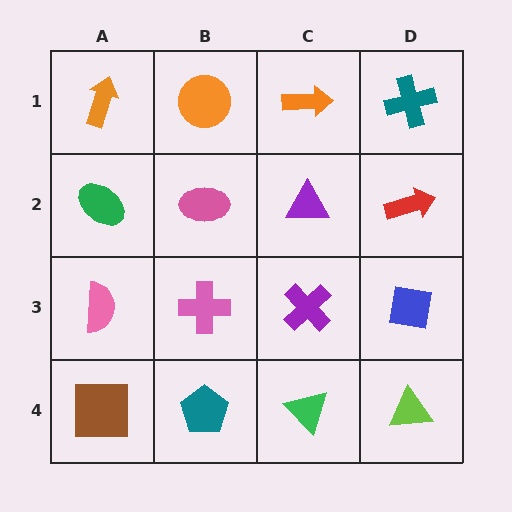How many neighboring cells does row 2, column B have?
4.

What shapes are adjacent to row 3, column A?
A green ellipse (row 2, column A), a brown square (row 4, column A), a pink cross (row 3, column B).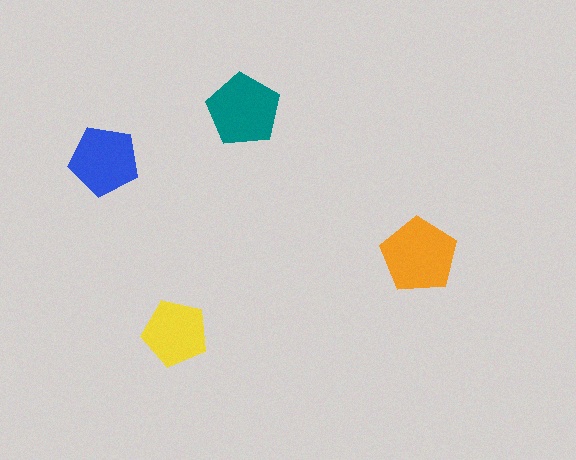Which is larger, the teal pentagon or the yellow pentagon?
The teal one.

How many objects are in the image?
There are 4 objects in the image.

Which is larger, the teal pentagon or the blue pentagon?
The teal one.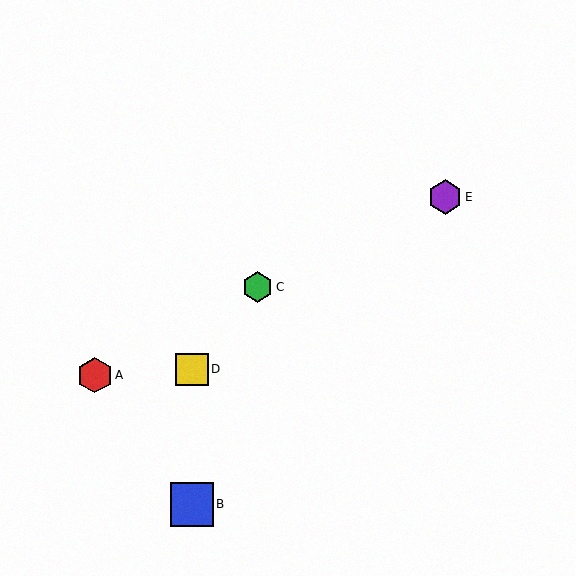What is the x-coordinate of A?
Object A is at x≈95.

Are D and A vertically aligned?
No, D is at x≈192 and A is at x≈95.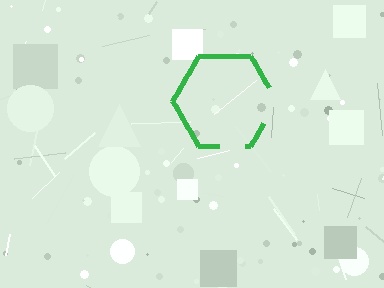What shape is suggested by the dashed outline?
The dashed outline suggests a hexagon.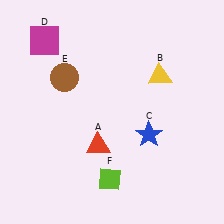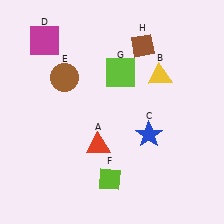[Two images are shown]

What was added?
A lime square (G), a brown diamond (H) were added in Image 2.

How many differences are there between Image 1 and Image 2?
There are 2 differences between the two images.